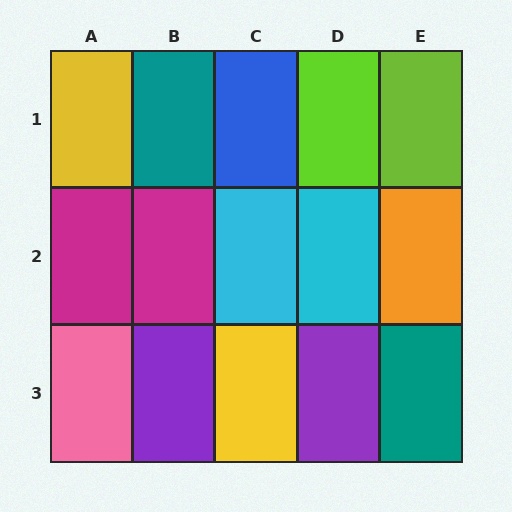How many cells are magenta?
2 cells are magenta.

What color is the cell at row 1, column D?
Lime.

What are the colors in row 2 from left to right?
Magenta, magenta, cyan, cyan, orange.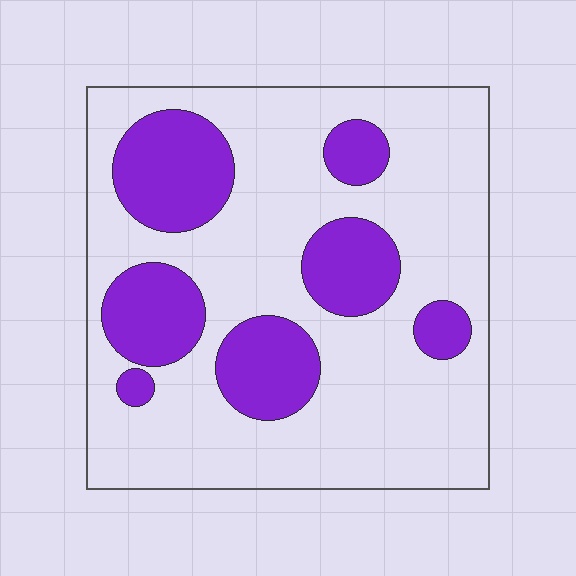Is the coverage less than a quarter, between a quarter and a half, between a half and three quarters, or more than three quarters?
Between a quarter and a half.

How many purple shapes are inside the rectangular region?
7.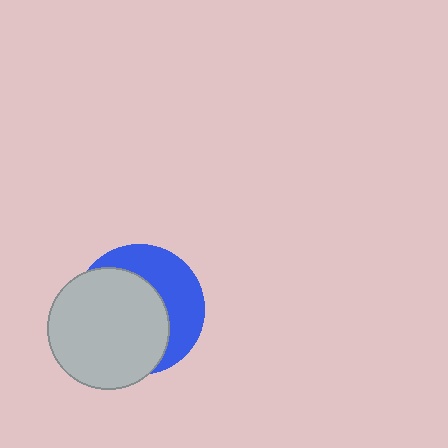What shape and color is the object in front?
The object in front is a light gray circle.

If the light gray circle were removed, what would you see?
You would see the complete blue circle.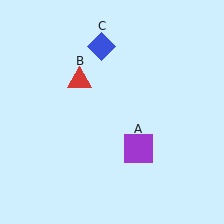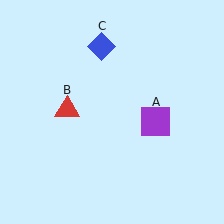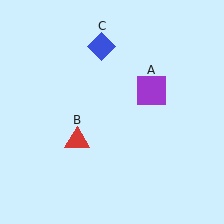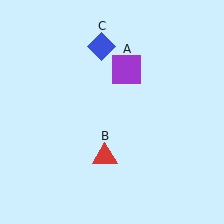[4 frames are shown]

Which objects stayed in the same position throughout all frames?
Blue diamond (object C) remained stationary.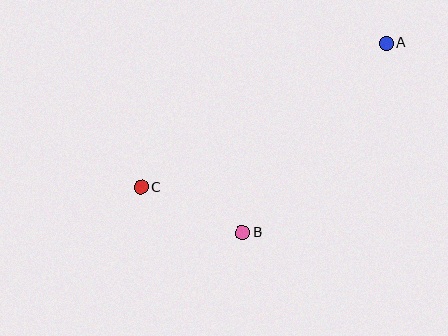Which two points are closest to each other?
Points B and C are closest to each other.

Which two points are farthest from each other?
Points A and C are farthest from each other.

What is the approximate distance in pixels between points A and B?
The distance between A and B is approximately 238 pixels.